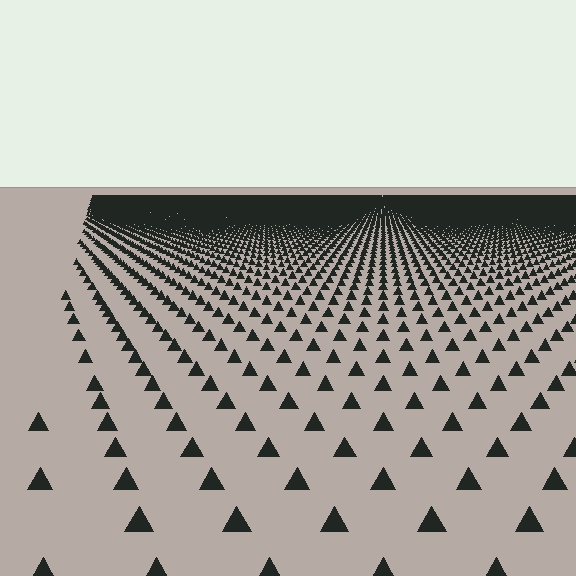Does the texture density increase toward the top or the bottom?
Density increases toward the top.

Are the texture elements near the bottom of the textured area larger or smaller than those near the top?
Larger. Near the bottom, elements are closer to the viewer and appear at a bigger on-screen size.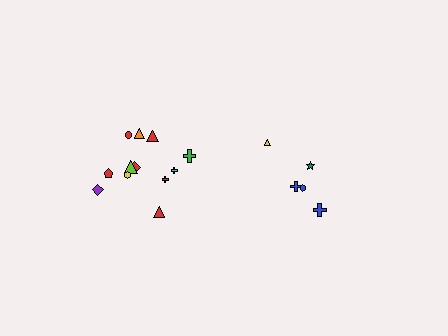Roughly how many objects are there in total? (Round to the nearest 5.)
Roughly 15 objects in total.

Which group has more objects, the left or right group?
The left group.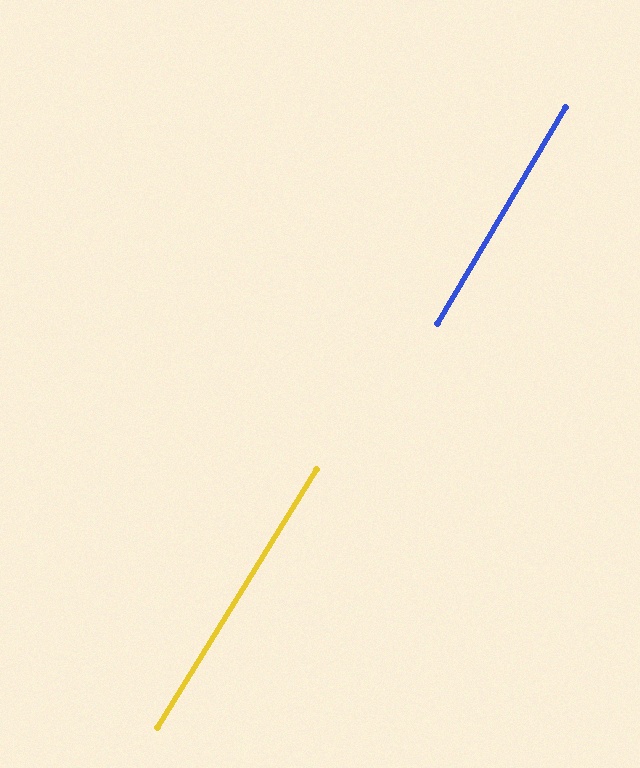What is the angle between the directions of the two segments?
Approximately 1 degree.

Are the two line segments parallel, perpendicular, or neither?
Parallel — their directions differ by only 1.1°.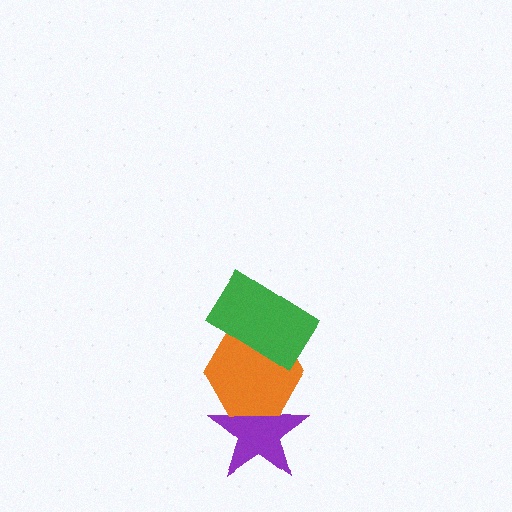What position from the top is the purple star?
The purple star is 3rd from the top.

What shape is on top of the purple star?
The orange hexagon is on top of the purple star.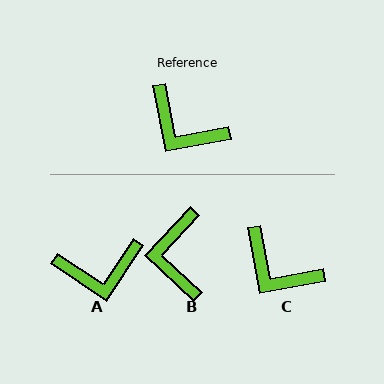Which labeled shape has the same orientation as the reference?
C.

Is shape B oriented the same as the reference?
No, it is off by about 54 degrees.